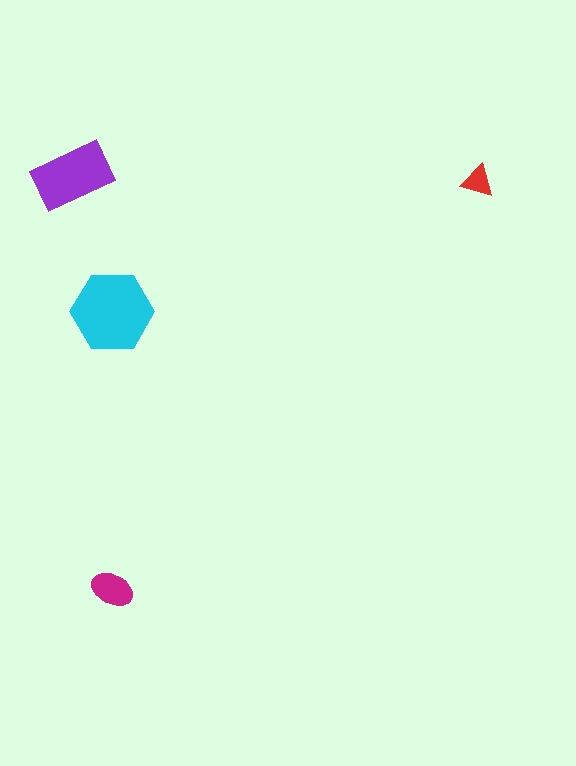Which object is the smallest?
The red triangle.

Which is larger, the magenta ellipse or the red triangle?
The magenta ellipse.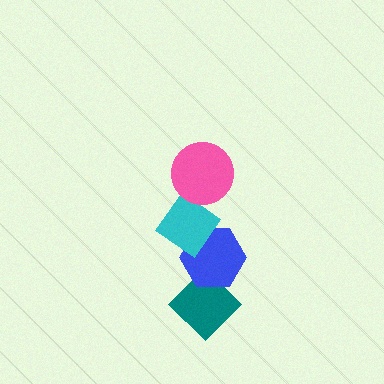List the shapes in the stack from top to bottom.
From top to bottom: the pink circle, the cyan diamond, the blue hexagon, the teal diamond.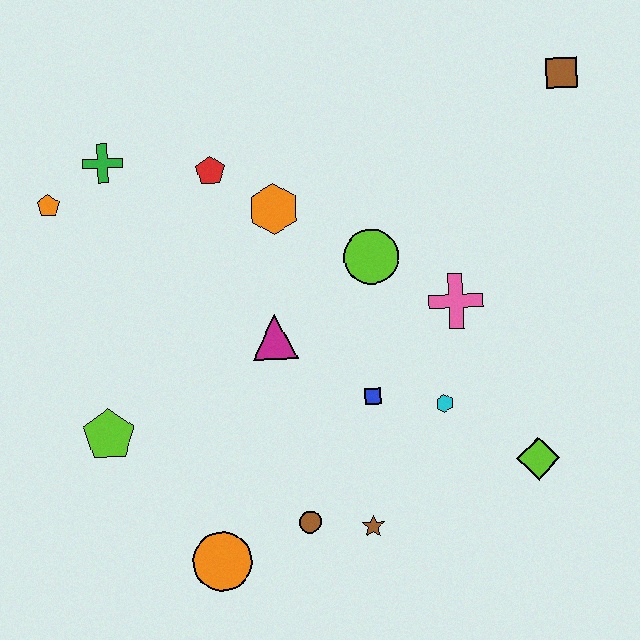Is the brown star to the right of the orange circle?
Yes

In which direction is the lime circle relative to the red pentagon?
The lime circle is to the right of the red pentagon.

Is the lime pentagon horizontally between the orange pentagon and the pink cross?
Yes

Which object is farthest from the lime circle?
The orange circle is farthest from the lime circle.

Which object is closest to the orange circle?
The brown circle is closest to the orange circle.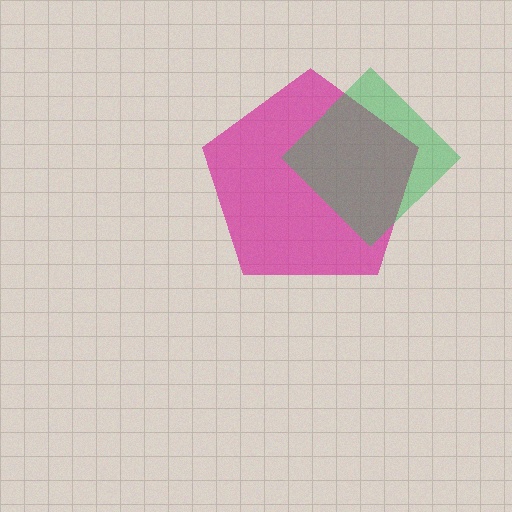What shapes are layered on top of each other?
The layered shapes are: a magenta pentagon, a green diamond.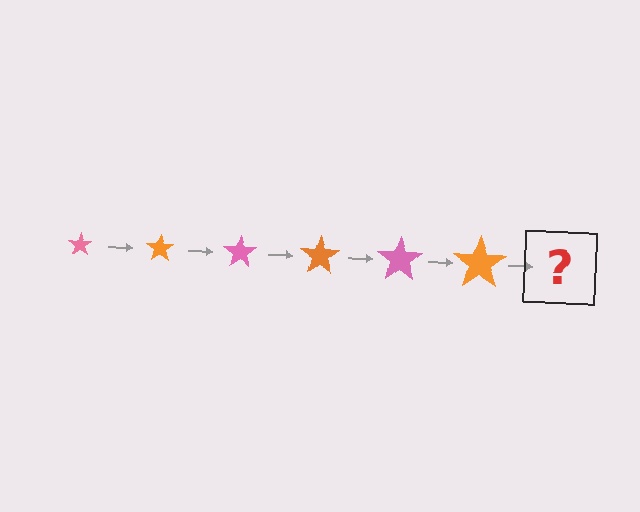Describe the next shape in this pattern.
It should be a pink star, larger than the previous one.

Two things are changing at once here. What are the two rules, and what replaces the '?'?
The two rules are that the star grows larger each step and the color cycles through pink and orange. The '?' should be a pink star, larger than the previous one.